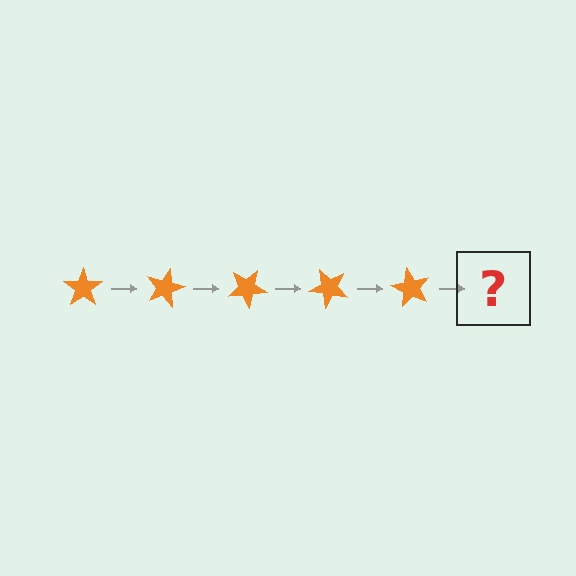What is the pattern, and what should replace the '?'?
The pattern is that the star rotates 15 degrees each step. The '?' should be an orange star rotated 75 degrees.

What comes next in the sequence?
The next element should be an orange star rotated 75 degrees.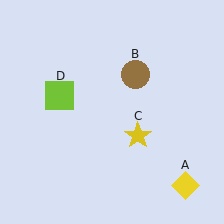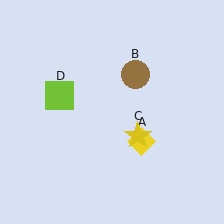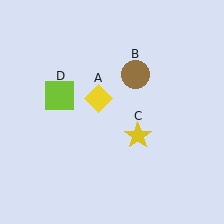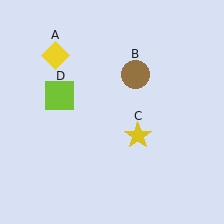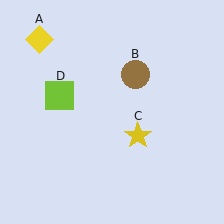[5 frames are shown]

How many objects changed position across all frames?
1 object changed position: yellow diamond (object A).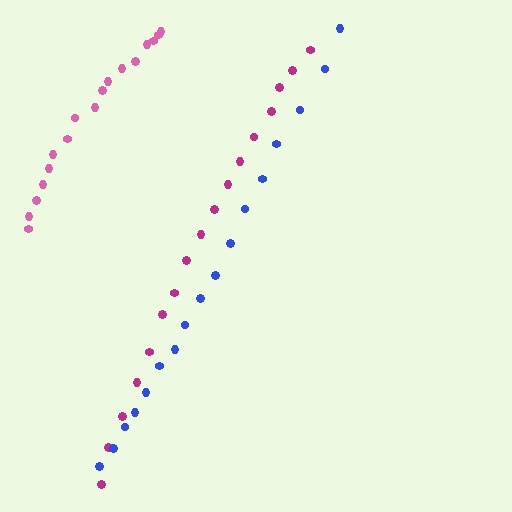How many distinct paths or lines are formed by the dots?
There are 3 distinct paths.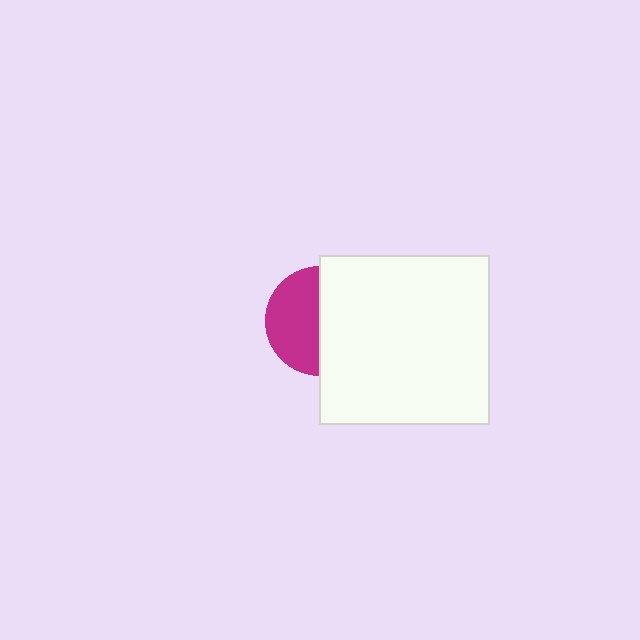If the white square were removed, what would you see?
You would see the complete magenta circle.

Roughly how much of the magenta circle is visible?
About half of it is visible (roughly 49%).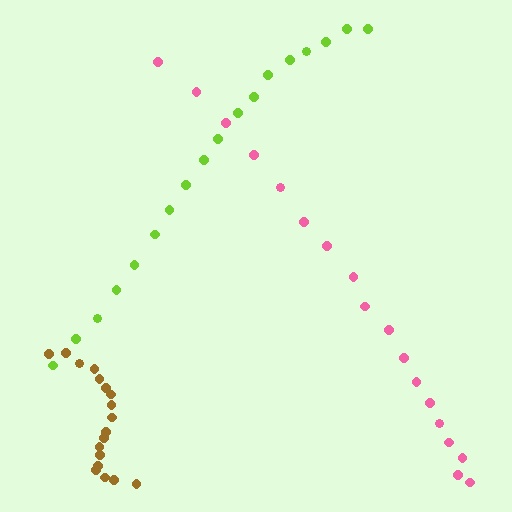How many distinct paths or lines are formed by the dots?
There are 3 distinct paths.